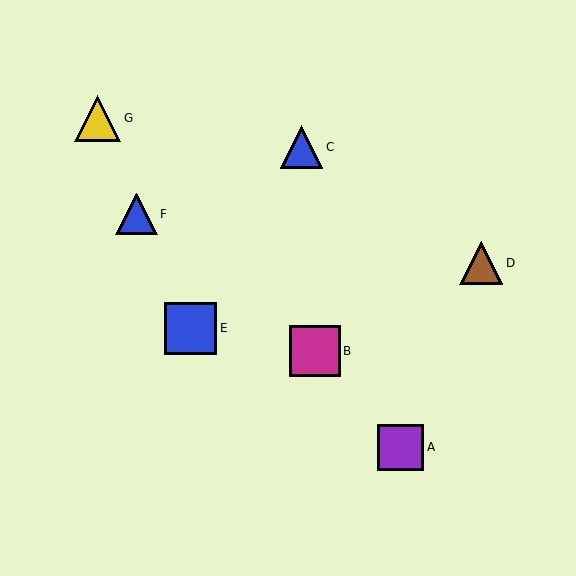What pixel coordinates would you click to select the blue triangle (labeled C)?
Click at (301, 147) to select the blue triangle C.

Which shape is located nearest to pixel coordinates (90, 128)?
The yellow triangle (labeled G) at (98, 118) is nearest to that location.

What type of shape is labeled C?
Shape C is a blue triangle.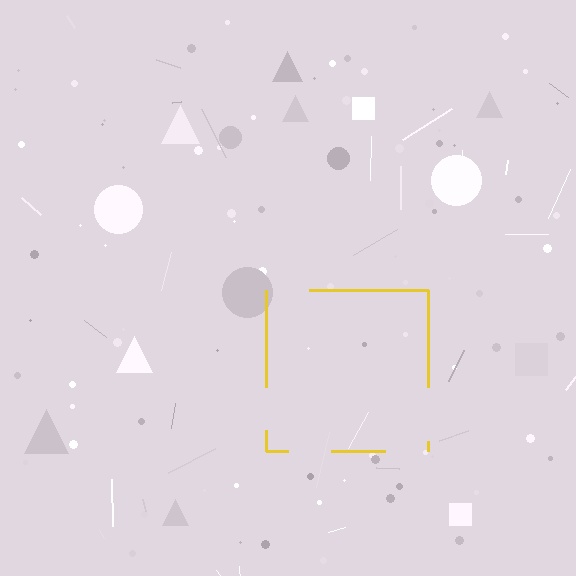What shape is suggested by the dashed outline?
The dashed outline suggests a square.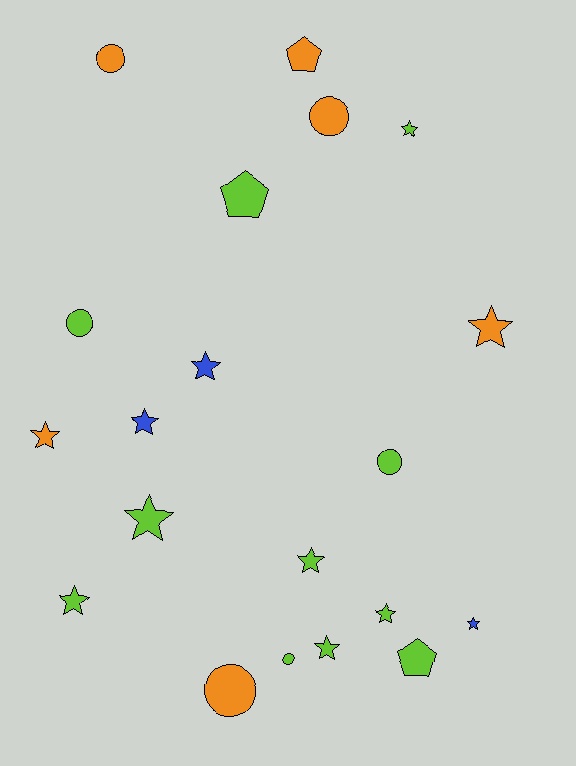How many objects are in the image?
There are 20 objects.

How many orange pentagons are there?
There is 1 orange pentagon.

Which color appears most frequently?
Lime, with 11 objects.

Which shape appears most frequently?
Star, with 11 objects.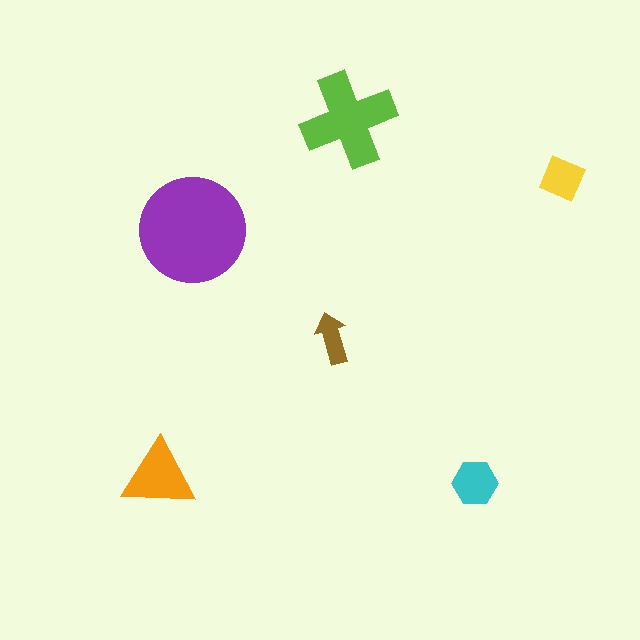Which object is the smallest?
The brown arrow.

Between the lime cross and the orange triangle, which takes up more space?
The lime cross.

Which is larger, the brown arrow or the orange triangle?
The orange triangle.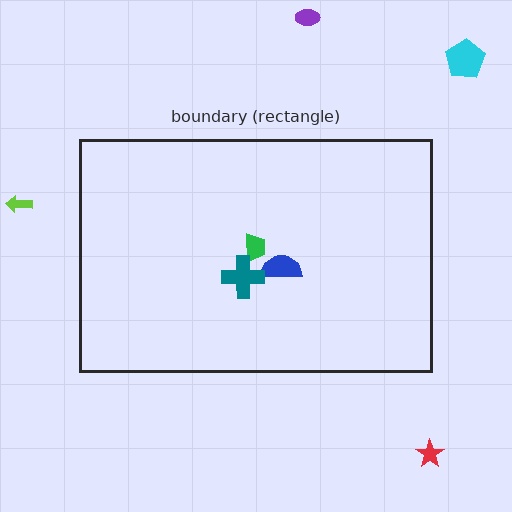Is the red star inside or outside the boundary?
Outside.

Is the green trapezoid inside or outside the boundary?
Inside.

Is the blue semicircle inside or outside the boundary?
Inside.